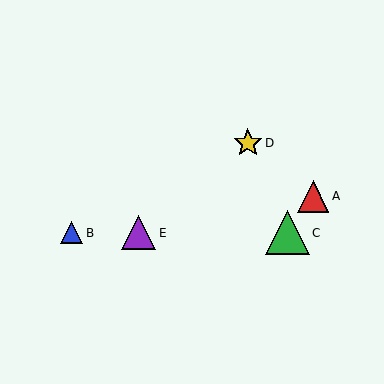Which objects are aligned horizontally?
Objects B, C, E are aligned horizontally.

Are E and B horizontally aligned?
Yes, both are at y≈233.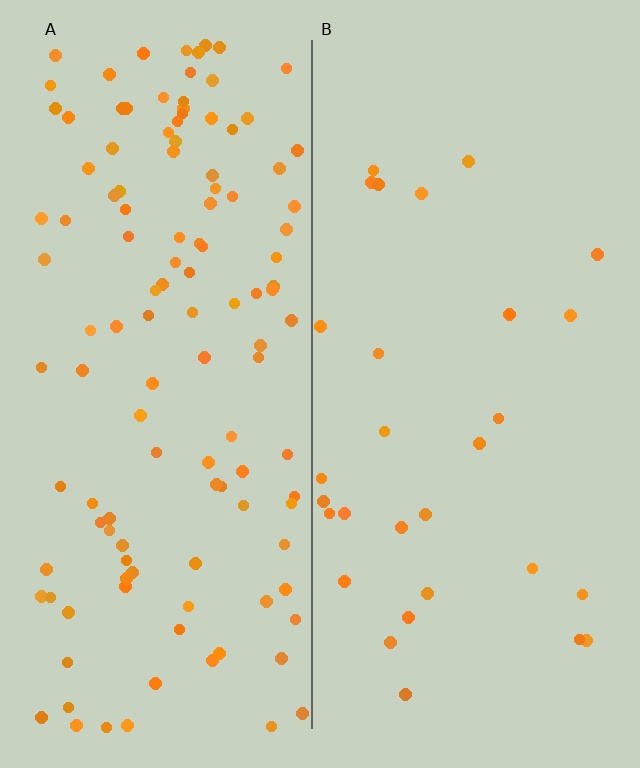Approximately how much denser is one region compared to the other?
Approximately 4.2× — region A over region B.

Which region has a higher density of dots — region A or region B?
A (the left).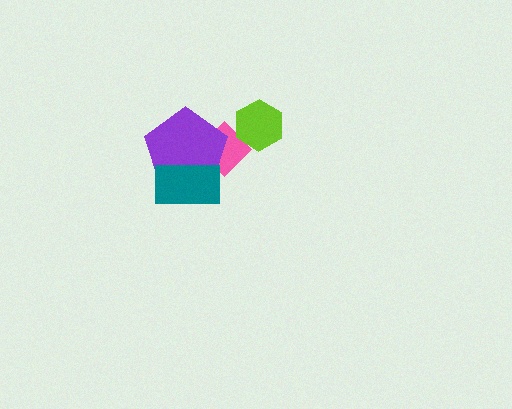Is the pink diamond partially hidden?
Yes, it is partially covered by another shape.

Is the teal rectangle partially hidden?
No, no other shape covers it.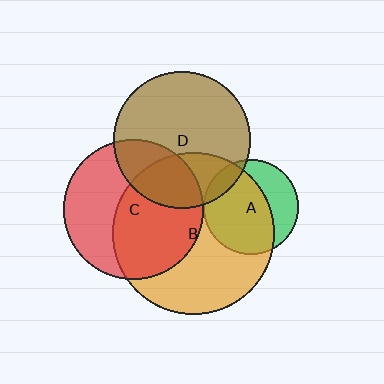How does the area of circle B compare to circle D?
Approximately 1.4 times.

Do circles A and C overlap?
Yes.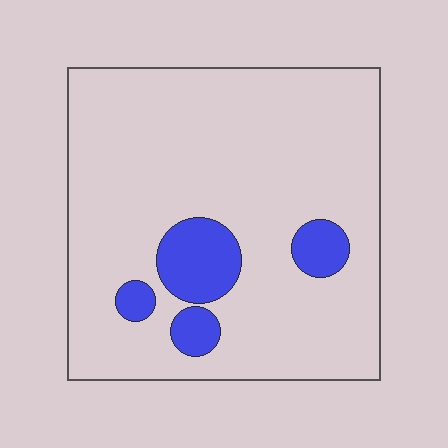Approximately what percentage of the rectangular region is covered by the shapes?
Approximately 10%.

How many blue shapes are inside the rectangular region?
4.